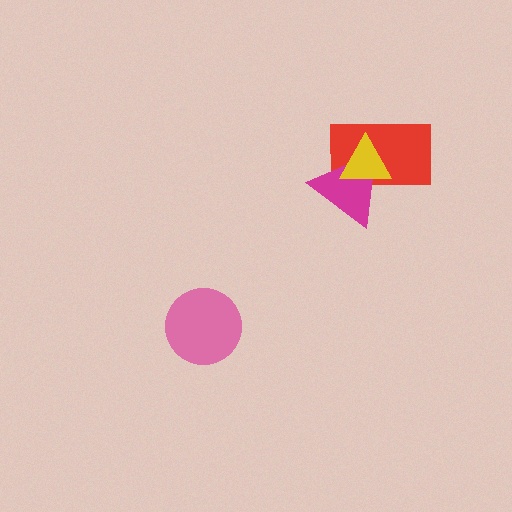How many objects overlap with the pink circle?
0 objects overlap with the pink circle.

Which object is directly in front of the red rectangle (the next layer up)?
The magenta triangle is directly in front of the red rectangle.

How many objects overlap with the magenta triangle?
2 objects overlap with the magenta triangle.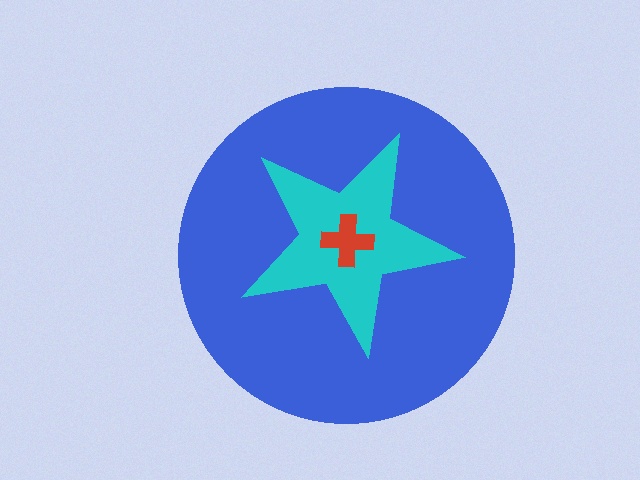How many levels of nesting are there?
3.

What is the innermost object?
The red cross.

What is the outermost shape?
The blue circle.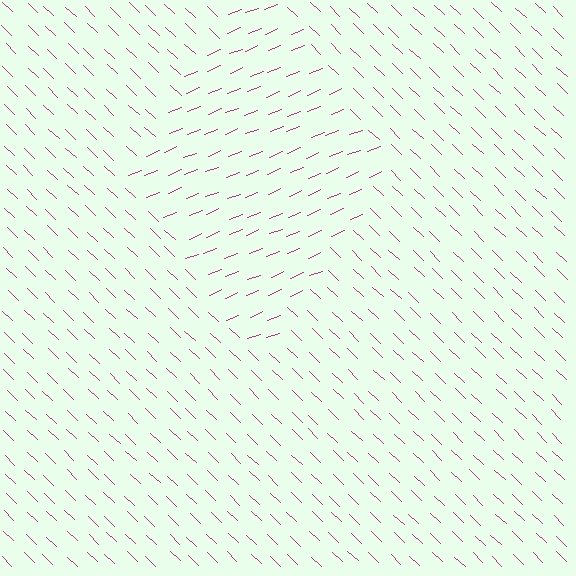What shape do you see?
I see a diamond.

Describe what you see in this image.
The image is filled with small magenta line segments. A diamond region in the image has lines oriented differently from the surrounding lines, creating a visible texture boundary.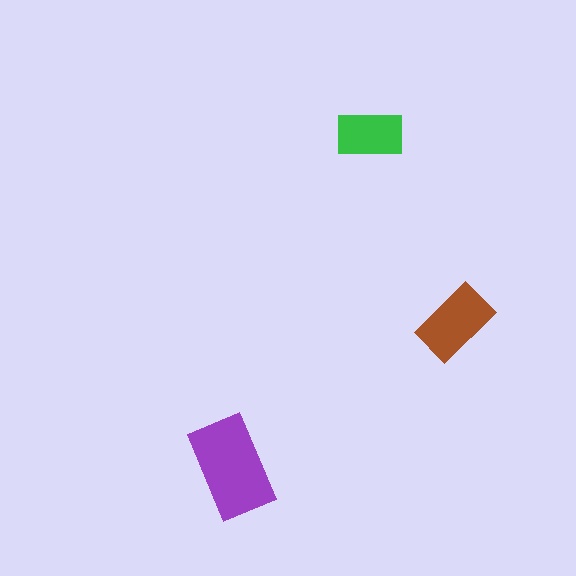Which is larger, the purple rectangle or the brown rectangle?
The purple one.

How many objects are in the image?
There are 3 objects in the image.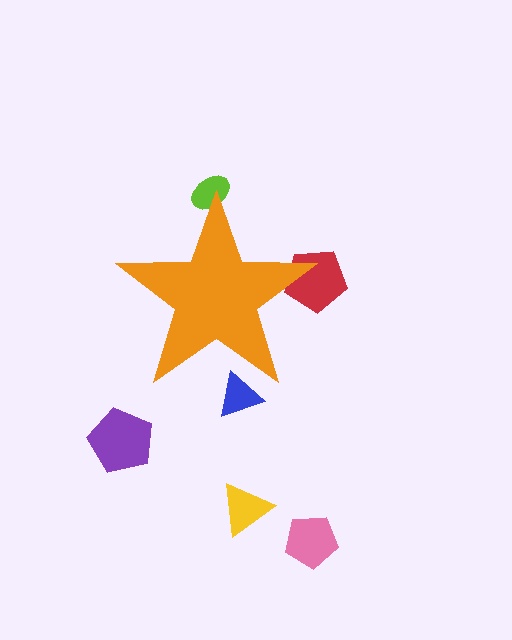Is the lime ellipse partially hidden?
Yes, the lime ellipse is partially hidden behind the orange star.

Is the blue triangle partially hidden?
Yes, the blue triangle is partially hidden behind the orange star.